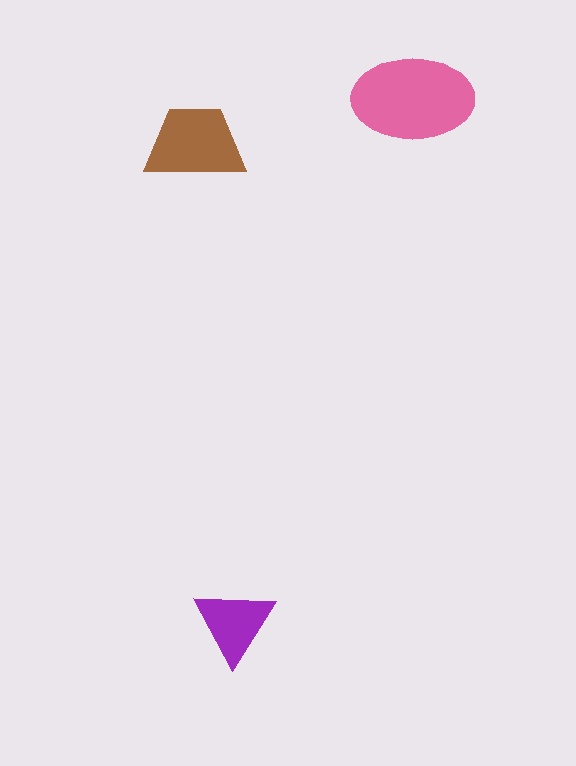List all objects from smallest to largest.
The purple triangle, the brown trapezoid, the pink ellipse.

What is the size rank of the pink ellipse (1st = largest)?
1st.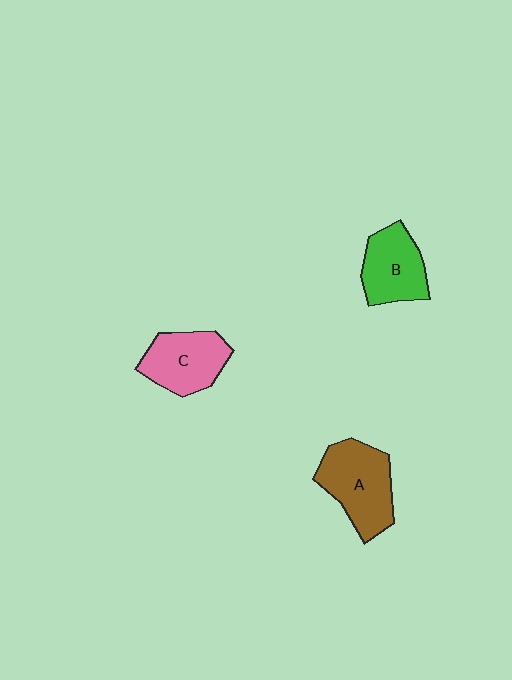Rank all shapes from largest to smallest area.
From largest to smallest: A (brown), C (pink), B (green).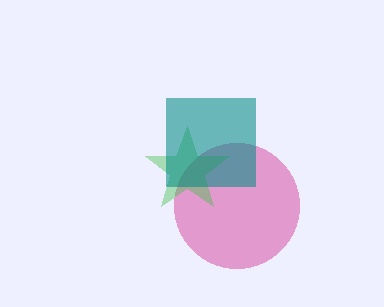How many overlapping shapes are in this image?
There are 3 overlapping shapes in the image.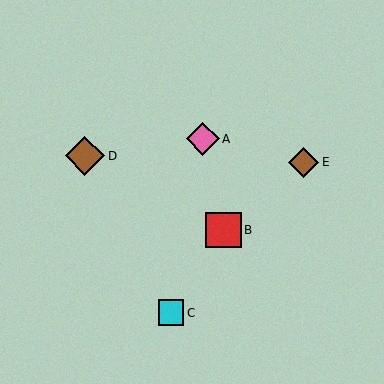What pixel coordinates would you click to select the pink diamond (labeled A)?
Click at (203, 139) to select the pink diamond A.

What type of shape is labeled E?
Shape E is a brown diamond.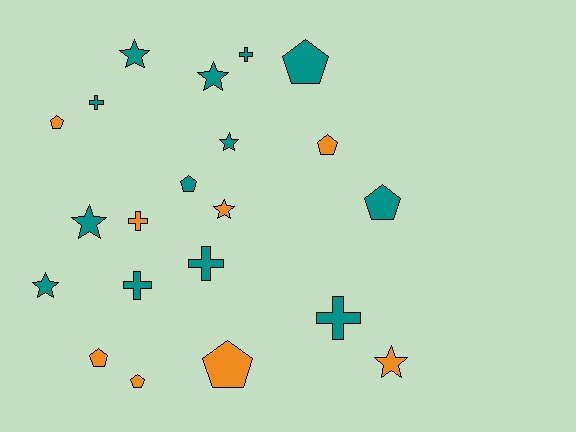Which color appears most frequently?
Teal, with 13 objects.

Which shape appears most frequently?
Pentagon, with 8 objects.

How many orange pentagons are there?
There are 5 orange pentagons.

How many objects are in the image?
There are 21 objects.